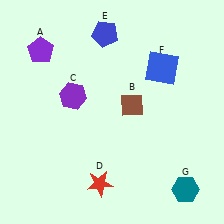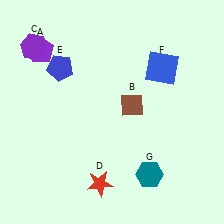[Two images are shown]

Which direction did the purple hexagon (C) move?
The purple hexagon (C) moved up.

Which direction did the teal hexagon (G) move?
The teal hexagon (G) moved left.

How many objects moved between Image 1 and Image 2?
3 objects moved between the two images.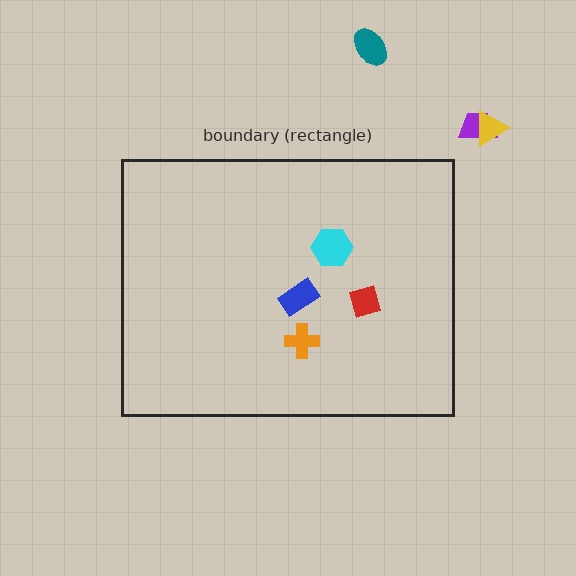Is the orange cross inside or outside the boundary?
Inside.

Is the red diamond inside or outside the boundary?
Inside.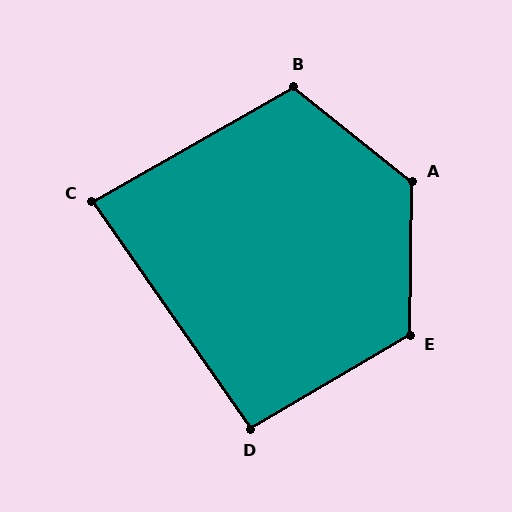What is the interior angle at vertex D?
Approximately 94 degrees (approximately right).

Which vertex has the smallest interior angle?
C, at approximately 85 degrees.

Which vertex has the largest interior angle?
A, at approximately 128 degrees.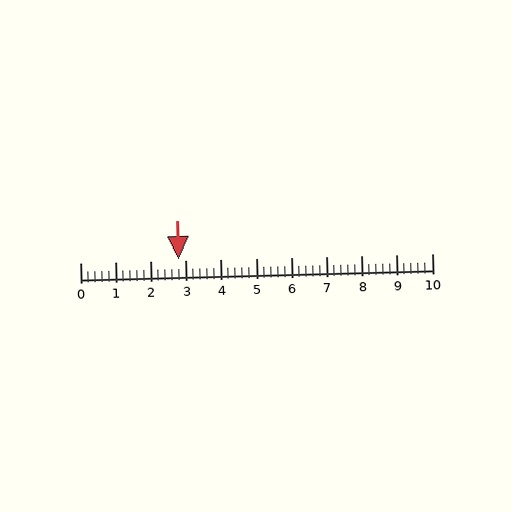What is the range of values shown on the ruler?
The ruler shows values from 0 to 10.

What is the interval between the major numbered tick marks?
The major tick marks are spaced 1 units apart.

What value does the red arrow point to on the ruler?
The red arrow points to approximately 2.8.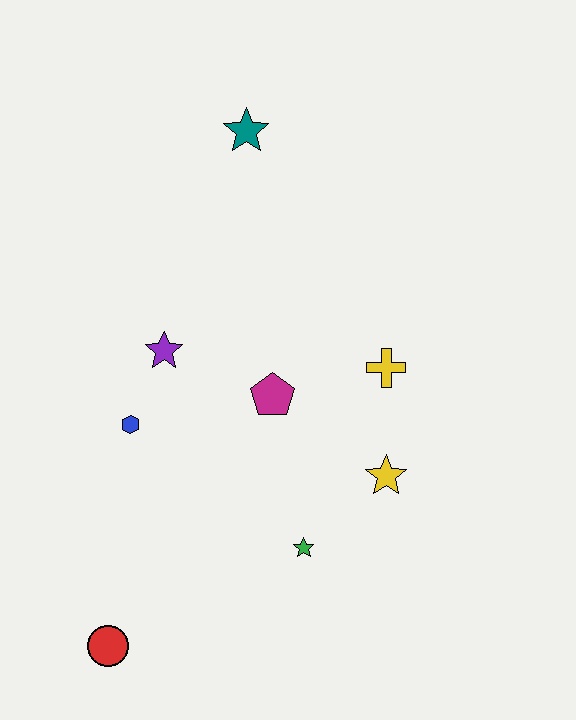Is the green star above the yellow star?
No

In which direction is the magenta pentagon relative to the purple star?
The magenta pentagon is to the right of the purple star.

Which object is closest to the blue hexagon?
The purple star is closest to the blue hexagon.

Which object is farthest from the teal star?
The red circle is farthest from the teal star.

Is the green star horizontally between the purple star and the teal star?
No